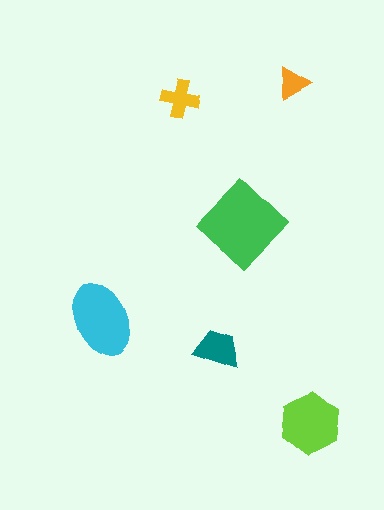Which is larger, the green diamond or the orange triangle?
The green diamond.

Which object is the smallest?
The orange triangle.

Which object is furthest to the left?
The cyan ellipse is leftmost.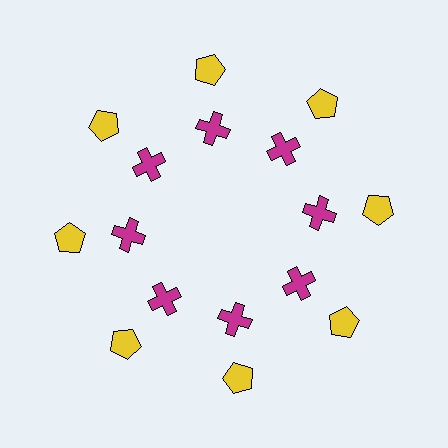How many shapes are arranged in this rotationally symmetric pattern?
There are 16 shapes, arranged in 8 groups of 2.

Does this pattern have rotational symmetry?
Yes, this pattern has 8-fold rotational symmetry. It looks the same after rotating 45 degrees around the center.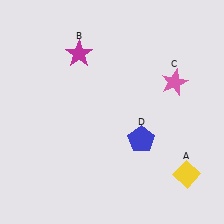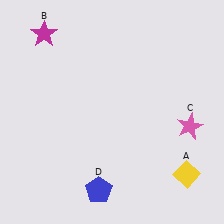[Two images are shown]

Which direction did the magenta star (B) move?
The magenta star (B) moved left.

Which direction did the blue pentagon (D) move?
The blue pentagon (D) moved down.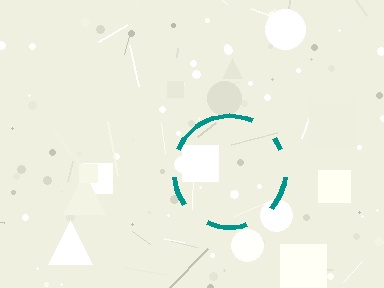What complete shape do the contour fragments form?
The contour fragments form a circle.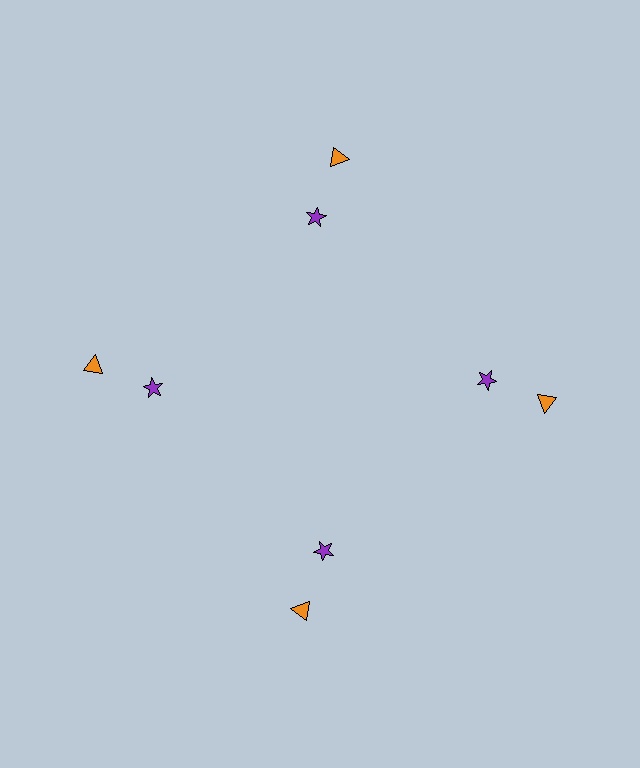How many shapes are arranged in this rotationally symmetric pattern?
There are 8 shapes, arranged in 4 groups of 2.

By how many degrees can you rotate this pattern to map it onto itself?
The pattern maps onto itself every 90 degrees of rotation.